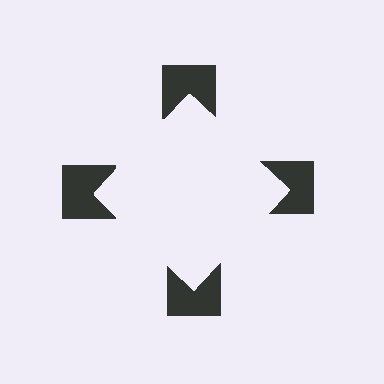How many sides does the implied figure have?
4 sides.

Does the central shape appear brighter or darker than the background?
It typically appears slightly brighter than the background, even though no actual brightness change is drawn.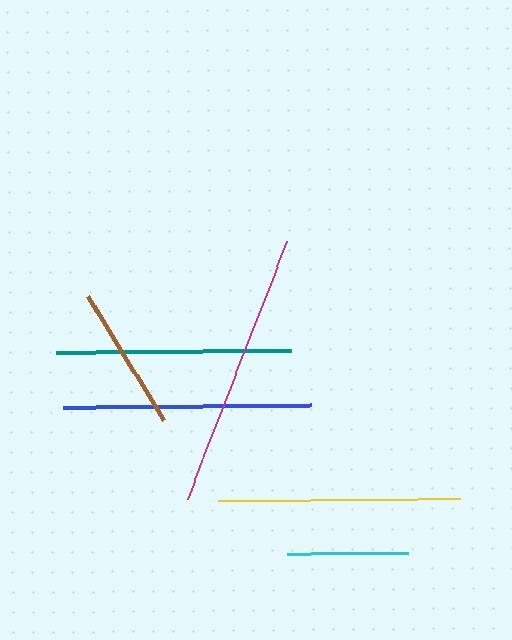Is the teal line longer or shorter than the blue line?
The blue line is longer than the teal line.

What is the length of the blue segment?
The blue segment is approximately 247 pixels long.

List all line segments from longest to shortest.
From longest to shortest: magenta, blue, yellow, teal, brown, cyan.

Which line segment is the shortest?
The cyan line is the shortest at approximately 121 pixels.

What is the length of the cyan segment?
The cyan segment is approximately 121 pixels long.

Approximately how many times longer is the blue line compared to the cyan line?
The blue line is approximately 2.1 times the length of the cyan line.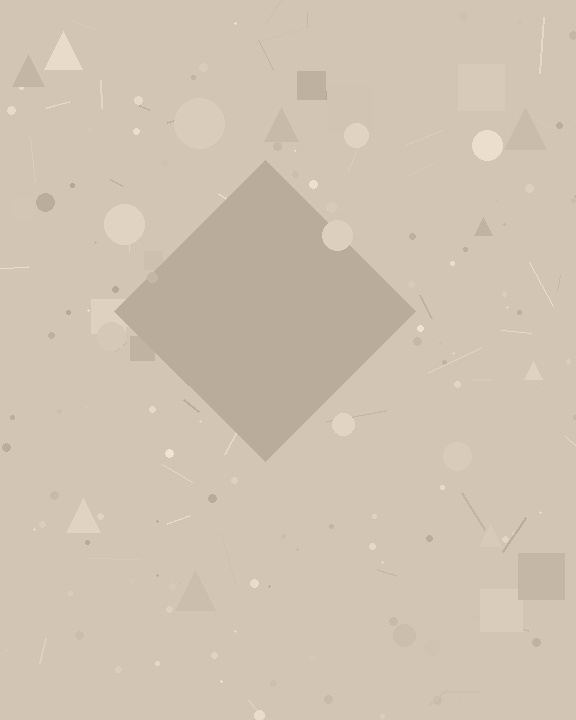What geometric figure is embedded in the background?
A diamond is embedded in the background.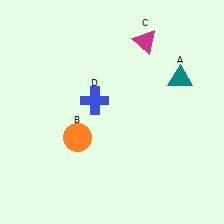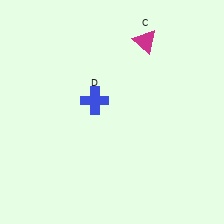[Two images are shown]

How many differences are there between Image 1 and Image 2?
There are 2 differences between the two images.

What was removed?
The teal triangle (A), the orange circle (B) were removed in Image 2.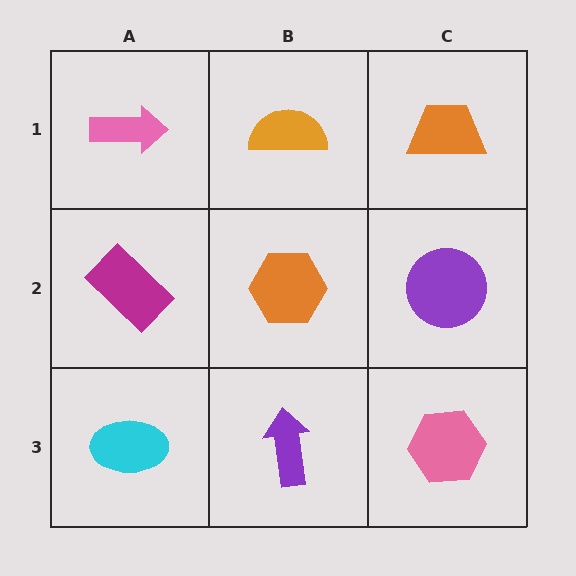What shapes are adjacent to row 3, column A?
A magenta rectangle (row 2, column A), a purple arrow (row 3, column B).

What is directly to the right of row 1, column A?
An orange semicircle.